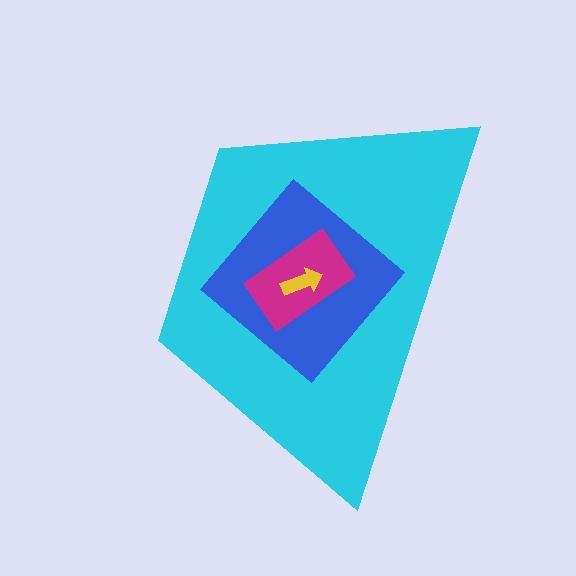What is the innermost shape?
The yellow arrow.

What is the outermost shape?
The cyan trapezoid.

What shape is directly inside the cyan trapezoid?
The blue diamond.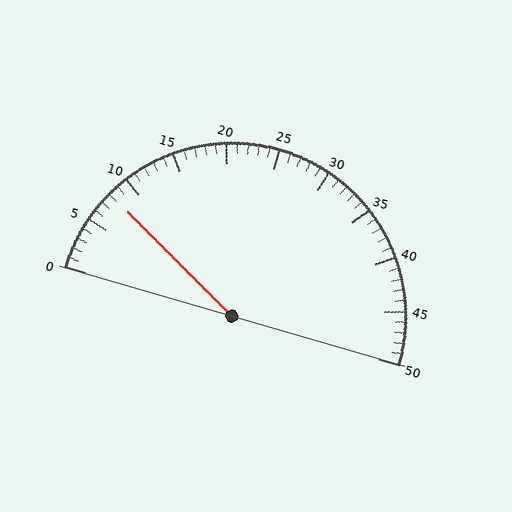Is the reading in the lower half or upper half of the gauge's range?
The reading is in the lower half of the range (0 to 50).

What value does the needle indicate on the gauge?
The needle indicates approximately 8.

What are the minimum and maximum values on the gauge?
The gauge ranges from 0 to 50.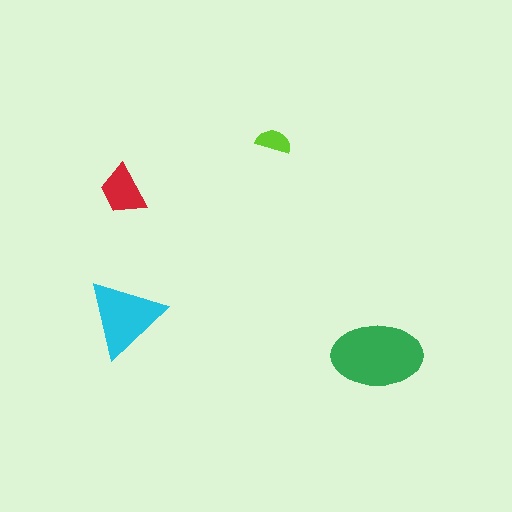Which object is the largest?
The green ellipse.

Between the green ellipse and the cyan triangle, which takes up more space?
The green ellipse.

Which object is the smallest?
The lime semicircle.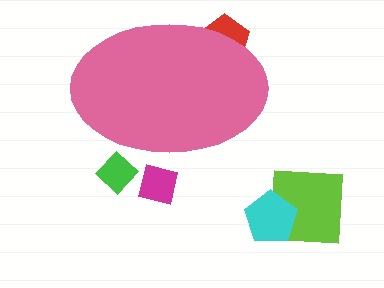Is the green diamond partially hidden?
Yes, the green diamond is partially hidden behind the pink ellipse.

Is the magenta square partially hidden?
Yes, the magenta square is partially hidden behind the pink ellipse.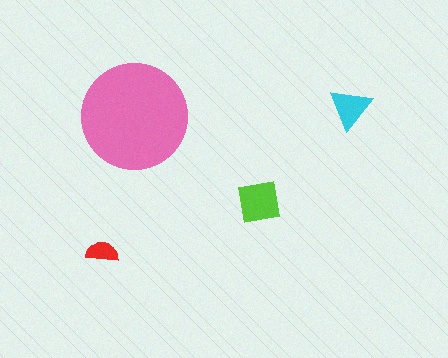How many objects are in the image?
There are 4 objects in the image.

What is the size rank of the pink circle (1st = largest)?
1st.